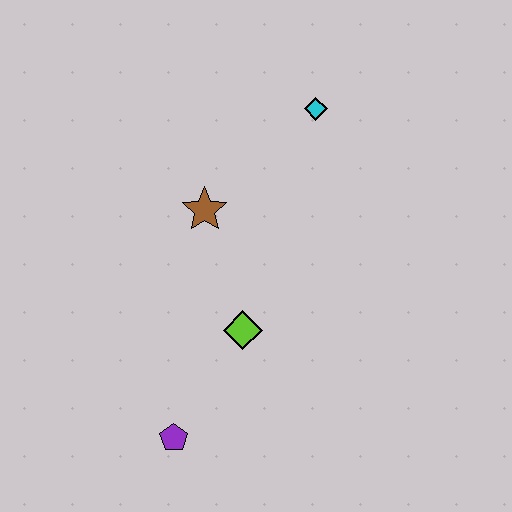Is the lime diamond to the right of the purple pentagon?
Yes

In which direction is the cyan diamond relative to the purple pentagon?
The cyan diamond is above the purple pentagon.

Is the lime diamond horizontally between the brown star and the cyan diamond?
Yes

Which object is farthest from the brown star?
The purple pentagon is farthest from the brown star.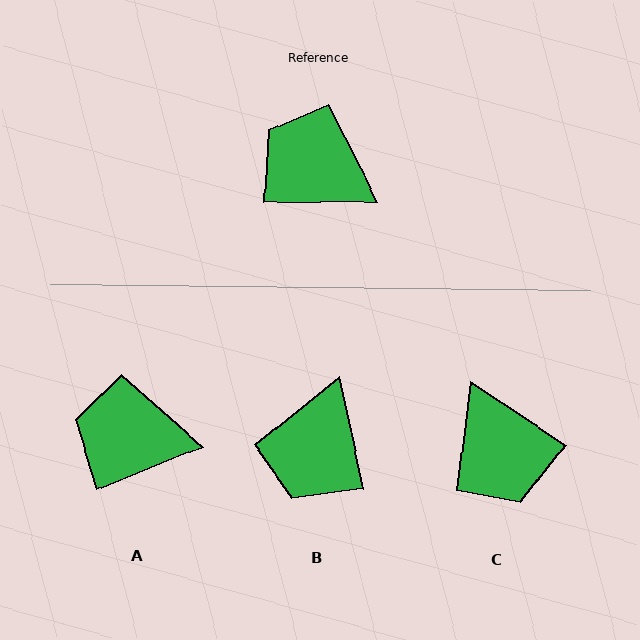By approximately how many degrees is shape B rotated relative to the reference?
Approximately 101 degrees counter-clockwise.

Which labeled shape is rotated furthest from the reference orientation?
C, about 146 degrees away.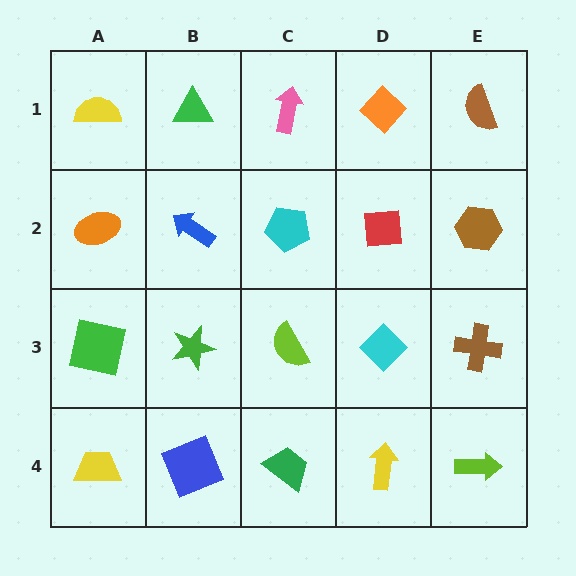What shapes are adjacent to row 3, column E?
A brown hexagon (row 2, column E), a lime arrow (row 4, column E), a cyan diamond (row 3, column D).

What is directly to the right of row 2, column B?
A cyan pentagon.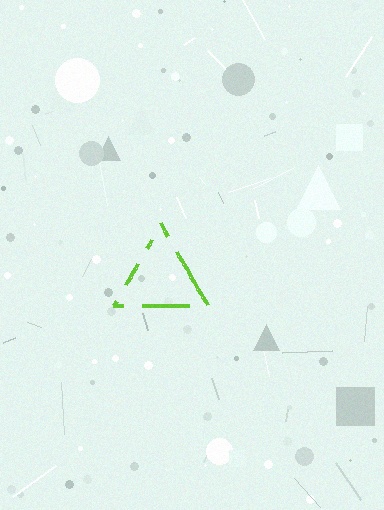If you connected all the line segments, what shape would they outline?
They would outline a triangle.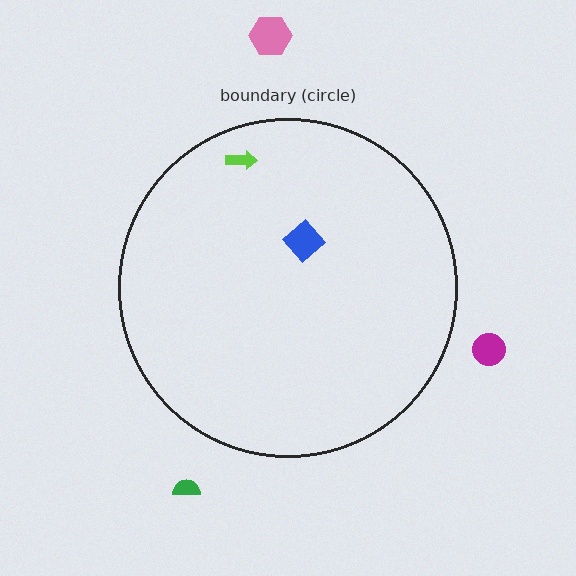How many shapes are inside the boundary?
2 inside, 3 outside.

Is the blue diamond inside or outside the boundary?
Inside.